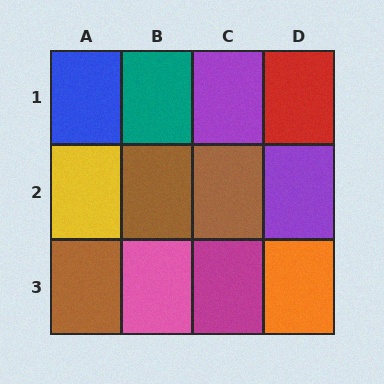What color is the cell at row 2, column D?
Purple.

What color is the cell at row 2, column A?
Yellow.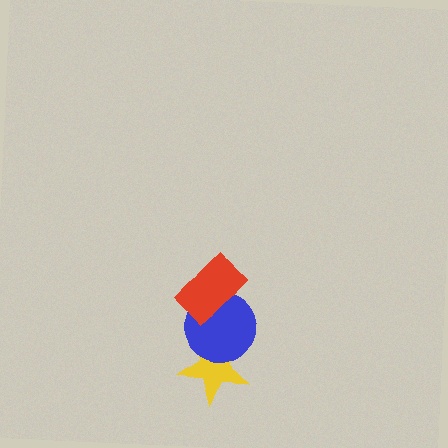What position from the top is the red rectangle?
The red rectangle is 1st from the top.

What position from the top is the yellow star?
The yellow star is 3rd from the top.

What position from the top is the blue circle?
The blue circle is 2nd from the top.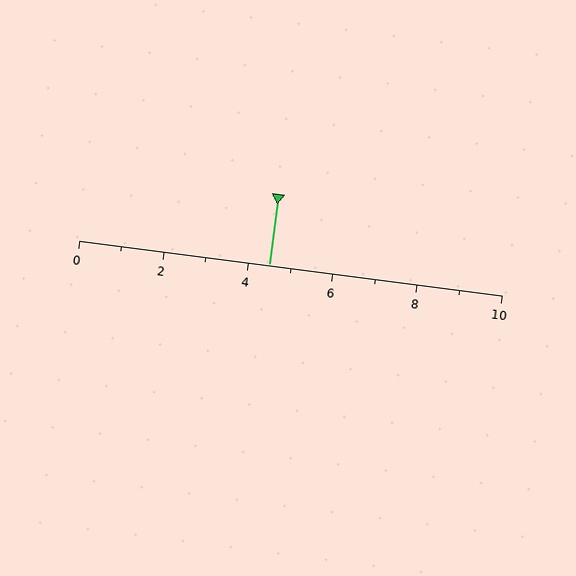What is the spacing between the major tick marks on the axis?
The major ticks are spaced 2 apart.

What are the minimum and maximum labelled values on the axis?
The axis runs from 0 to 10.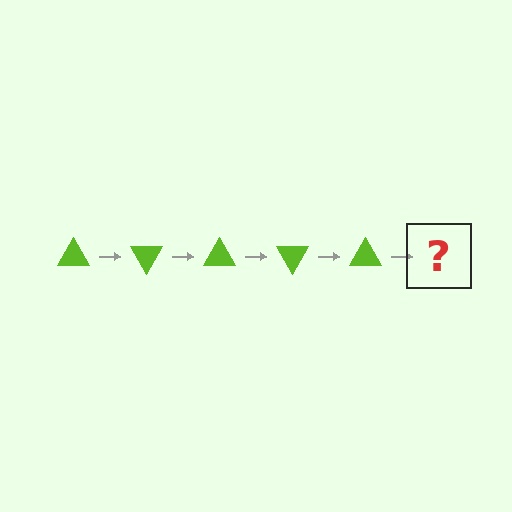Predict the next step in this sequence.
The next step is a lime triangle rotated 300 degrees.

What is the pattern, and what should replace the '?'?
The pattern is that the triangle rotates 60 degrees each step. The '?' should be a lime triangle rotated 300 degrees.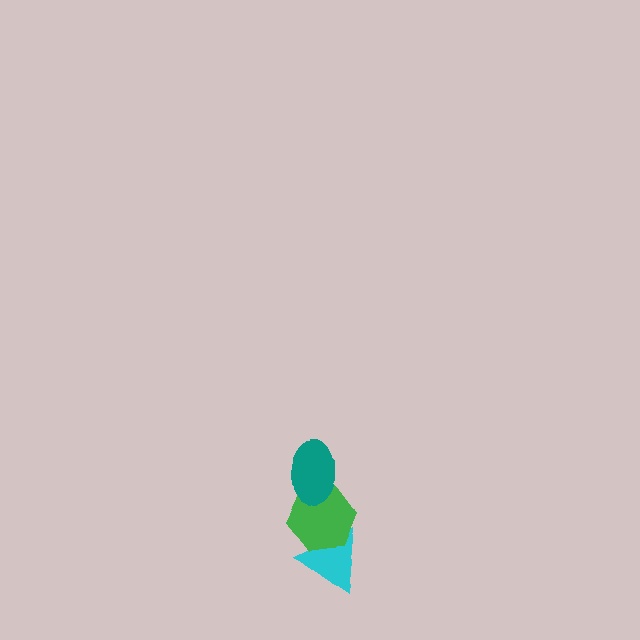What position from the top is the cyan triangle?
The cyan triangle is 3rd from the top.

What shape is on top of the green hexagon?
The teal ellipse is on top of the green hexagon.